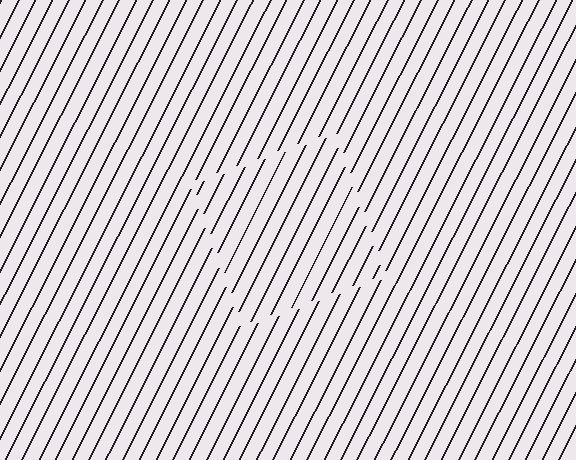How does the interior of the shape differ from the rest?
The interior of the shape contains the same grating, shifted by half a period — the contour is defined by the phase discontinuity where line-ends from the inner and outer gratings abut.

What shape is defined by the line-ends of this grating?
An illusory square. The interior of the shape contains the same grating, shifted by half a period — the contour is defined by the phase discontinuity where line-ends from the inner and outer gratings abut.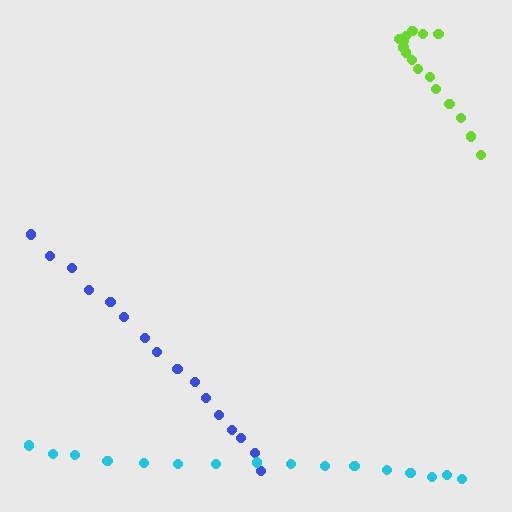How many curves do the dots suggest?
There are 3 distinct paths.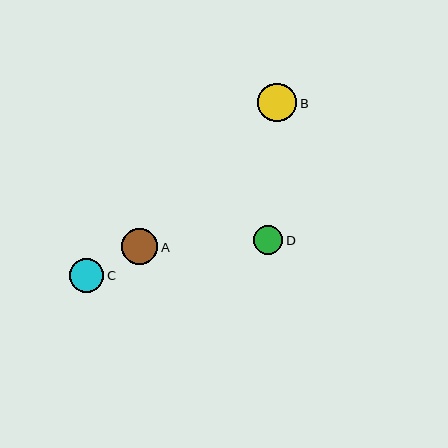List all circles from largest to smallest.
From largest to smallest: B, A, C, D.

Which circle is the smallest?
Circle D is the smallest with a size of approximately 29 pixels.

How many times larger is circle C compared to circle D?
Circle C is approximately 1.2 times the size of circle D.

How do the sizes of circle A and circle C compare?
Circle A and circle C are approximately the same size.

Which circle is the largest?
Circle B is the largest with a size of approximately 39 pixels.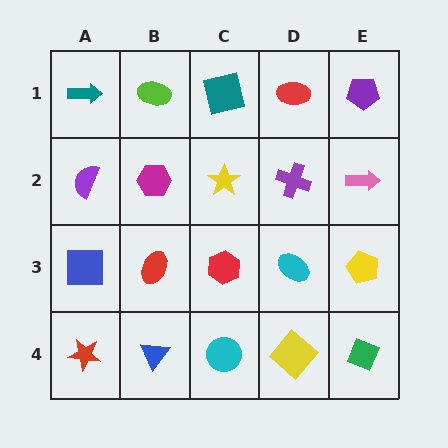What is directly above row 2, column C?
A teal square.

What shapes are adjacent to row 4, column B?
A red ellipse (row 3, column B), a red star (row 4, column A), a cyan circle (row 4, column C).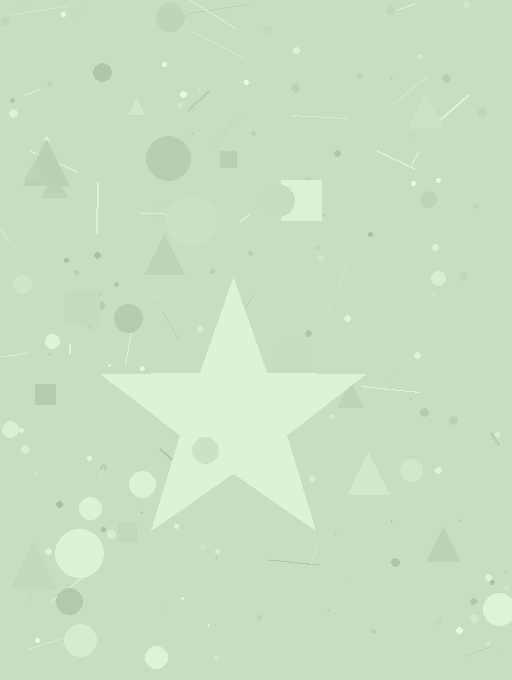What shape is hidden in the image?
A star is hidden in the image.